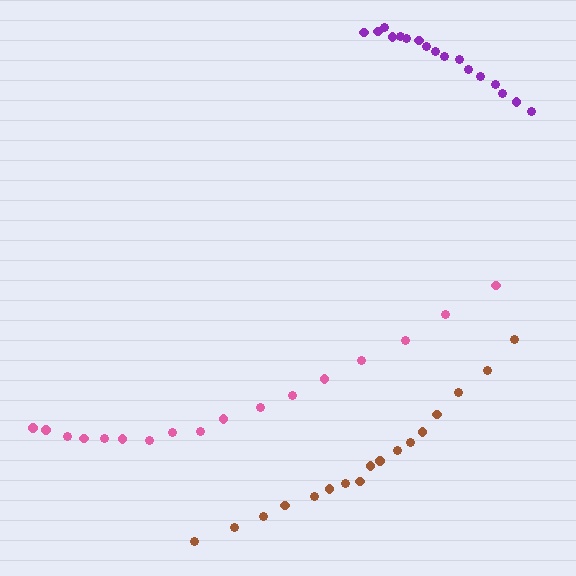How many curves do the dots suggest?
There are 3 distinct paths.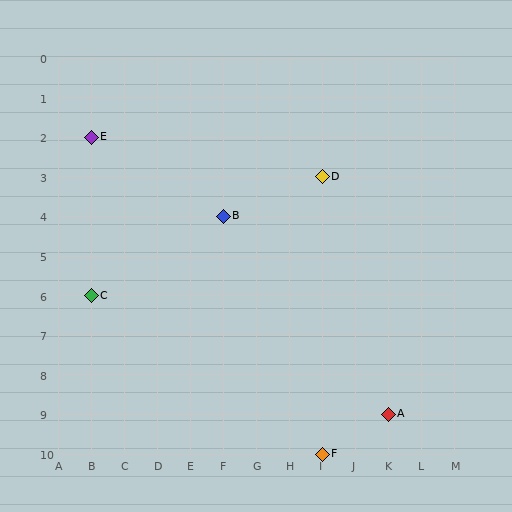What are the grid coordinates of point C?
Point C is at grid coordinates (B, 6).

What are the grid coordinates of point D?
Point D is at grid coordinates (I, 3).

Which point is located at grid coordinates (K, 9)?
Point A is at (K, 9).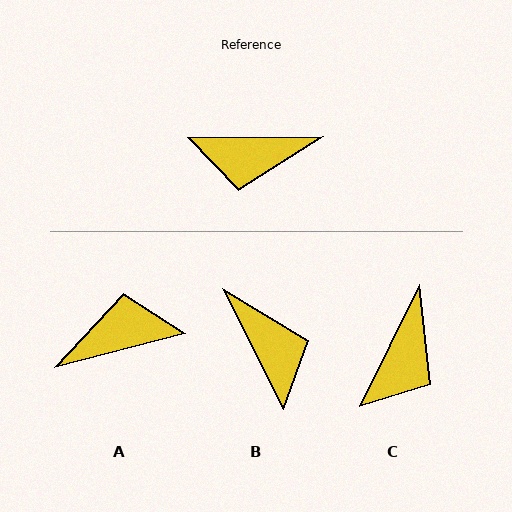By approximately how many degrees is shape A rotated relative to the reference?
Approximately 166 degrees clockwise.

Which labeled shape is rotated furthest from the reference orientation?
A, about 166 degrees away.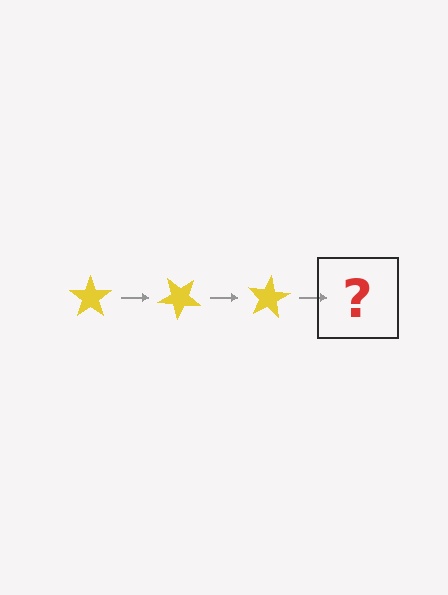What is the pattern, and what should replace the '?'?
The pattern is that the star rotates 40 degrees each step. The '?' should be a yellow star rotated 120 degrees.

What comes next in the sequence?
The next element should be a yellow star rotated 120 degrees.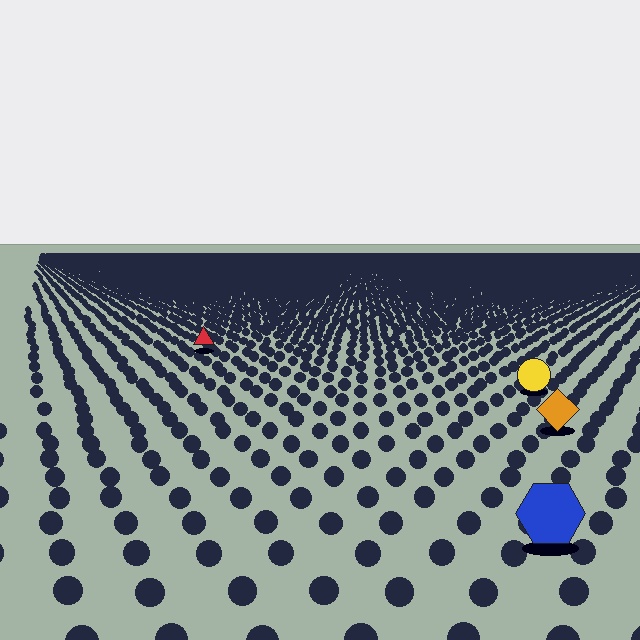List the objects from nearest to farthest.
From nearest to farthest: the blue hexagon, the orange diamond, the yellow circle, the red triangle.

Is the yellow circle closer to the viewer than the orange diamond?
No. The orange diamond is closer — you can tell from the texture gradient: the ground texture is coarser near it.